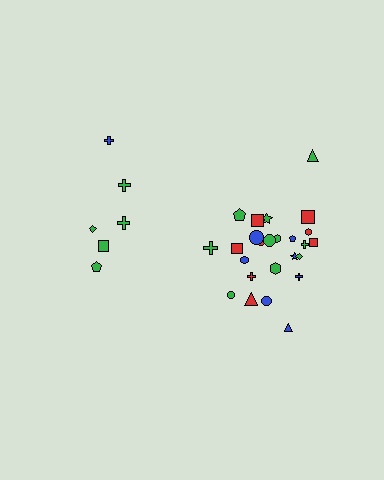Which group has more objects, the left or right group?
The right group.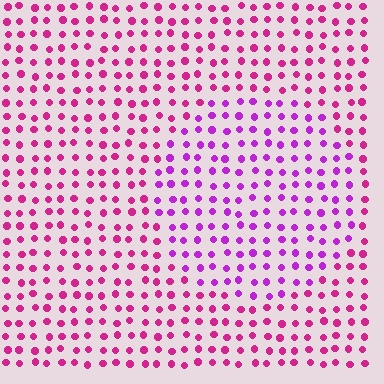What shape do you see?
I see a circle.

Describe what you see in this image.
The image is filled with small magenta elements in a uniform arrangement. A circle-shaped region is visible where the elements are tinted to a slightly different hue, forming a subtle color boundary.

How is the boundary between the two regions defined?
The boundary is defined purely by a slight shift in hue (about 31 degrees). Spacing, size, and orientation are identical on both sides.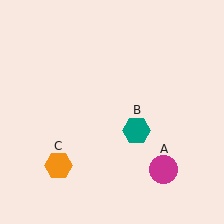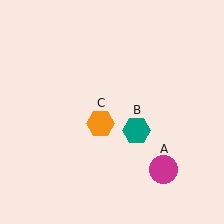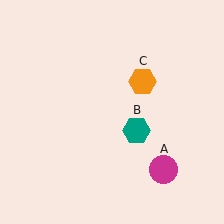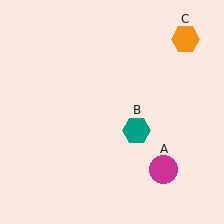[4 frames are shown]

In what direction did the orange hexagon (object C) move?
The orange hexagon (object C) moved up and to the right.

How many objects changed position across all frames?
1 object changed position: orange hexagon (object C).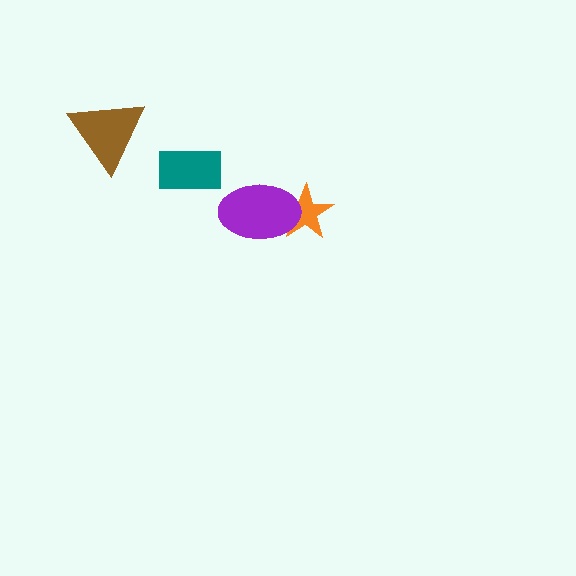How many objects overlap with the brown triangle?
0 objects overlap with the brown triangle.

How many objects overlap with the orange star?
1 object overlaps with the orange star.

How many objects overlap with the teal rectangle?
0 objects overlap with the teal rectangle.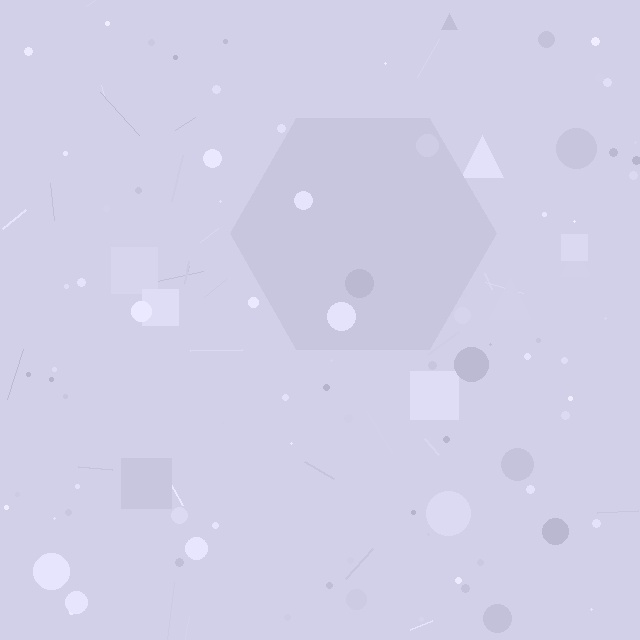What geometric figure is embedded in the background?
A hexagon is embedded in the background.